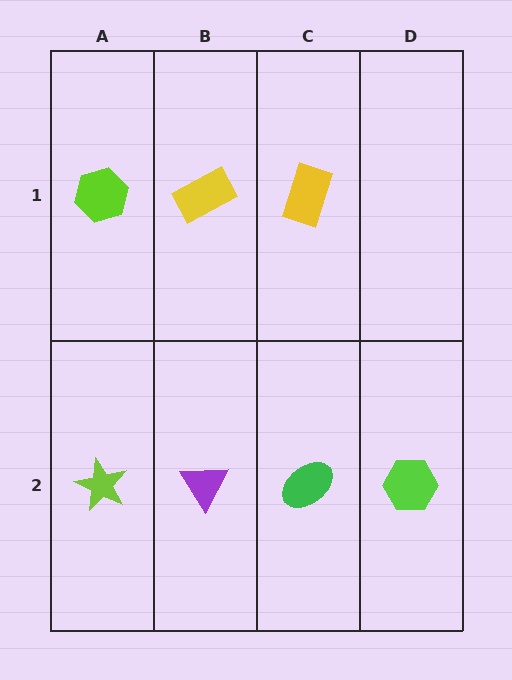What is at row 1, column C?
A yellow rectangle.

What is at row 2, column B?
A purple triangle.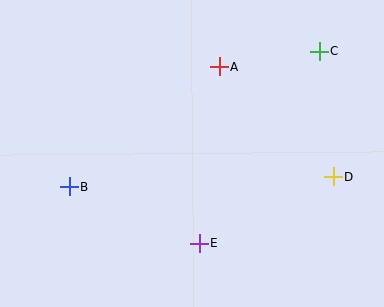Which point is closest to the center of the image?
Point E at (199, 243) is closest to the center.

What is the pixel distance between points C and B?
The distance between C and B is 284 pixels.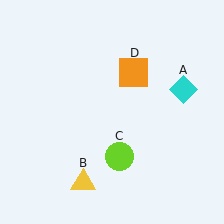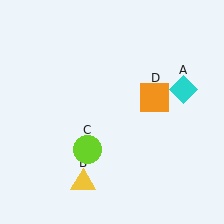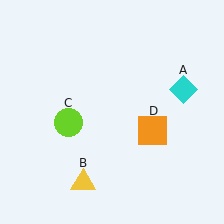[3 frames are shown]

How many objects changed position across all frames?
2 objects changed position: lime circle (object C), orange square (object D).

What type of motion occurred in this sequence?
The lime circle (object C), orange square (object D) rotated clockwise around the center of the scene.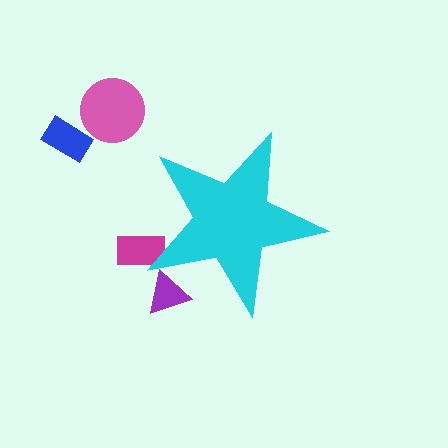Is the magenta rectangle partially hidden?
Yes, the magenta rectangle is partially hidden behind the cyan star.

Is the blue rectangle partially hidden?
No, the blue rectangle is fully visible.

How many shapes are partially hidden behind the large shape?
2 shapes are partially hidden.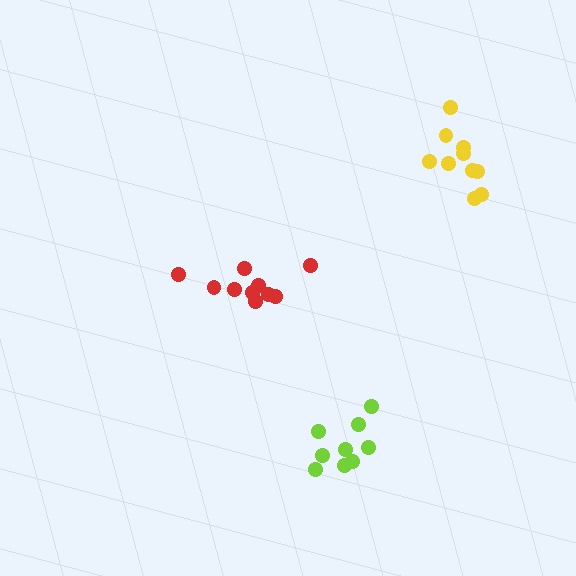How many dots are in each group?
Group 1: 9 dots, Group 2: 10 dots, Group 3: 10 dots (29 total).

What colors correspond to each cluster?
The clusters are colored: lime, yellow, red.